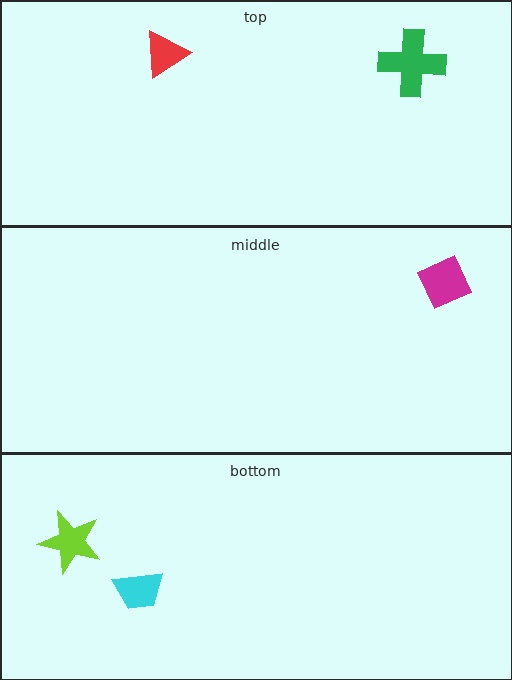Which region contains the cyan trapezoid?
The bottom region.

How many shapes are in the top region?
2.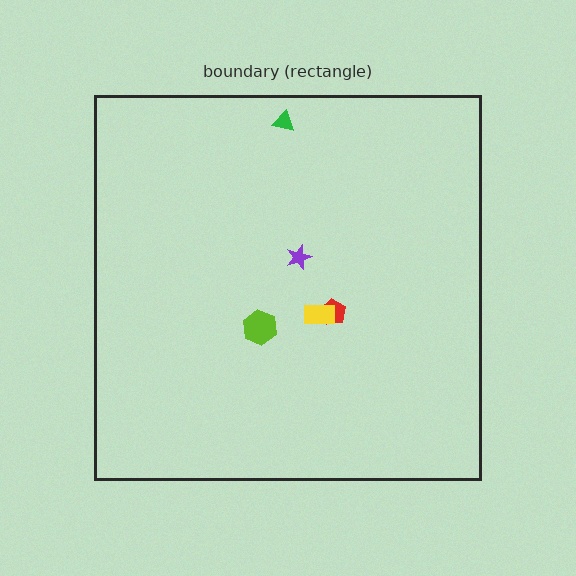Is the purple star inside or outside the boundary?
Inside.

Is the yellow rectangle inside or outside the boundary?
Inside.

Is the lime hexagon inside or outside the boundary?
Inside.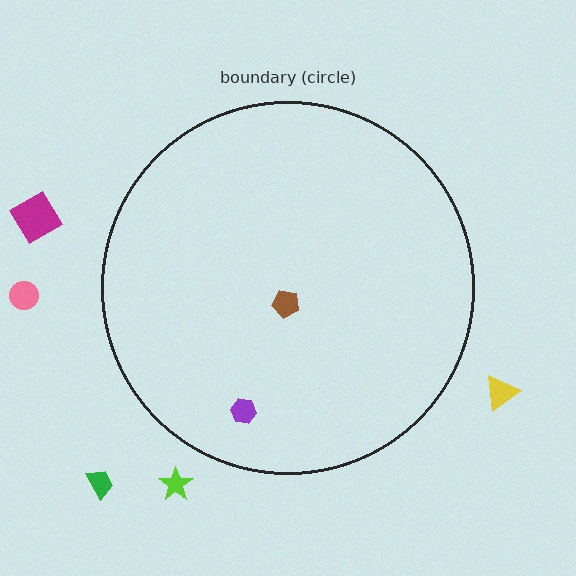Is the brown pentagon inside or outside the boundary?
Inside.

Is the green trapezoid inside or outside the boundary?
Outside.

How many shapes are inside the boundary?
2 inside, 5 outside.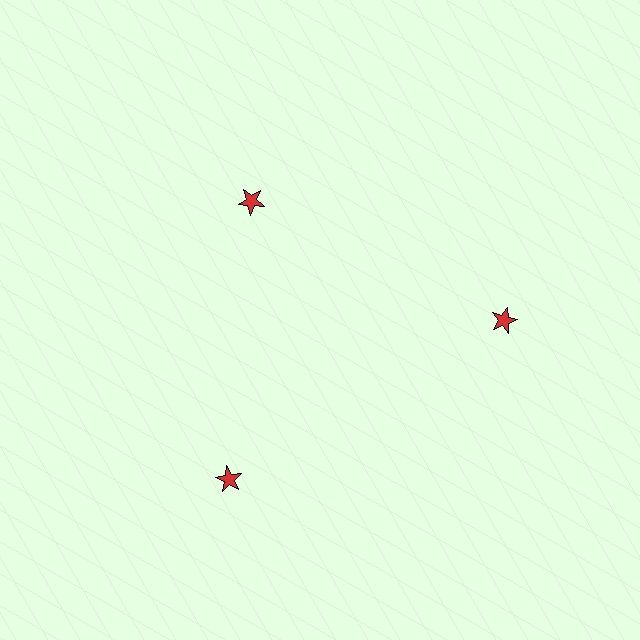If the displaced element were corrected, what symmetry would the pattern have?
It would have 3-fold rotational symmetry — the pattern would map onto itself every 120 degrees.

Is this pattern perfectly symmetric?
No. The 3 red stars are arranged in a ring, but one element near the 11 o'clock position is pulled inward toward the center, breaking the 3-fold rotational symmetry.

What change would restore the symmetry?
The symmetry would be restored by moving it outward, back onto the ring so that all 3 stars sit at equal angles and equal distance from the center.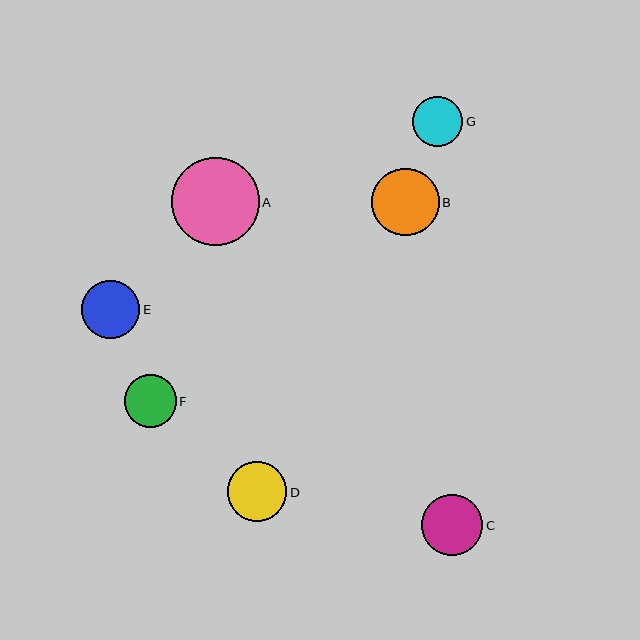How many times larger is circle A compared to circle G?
Circle A is approximately 1.8 times the size of circle G.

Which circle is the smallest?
Circle G is the smallest with a size of approximately 50 pixels.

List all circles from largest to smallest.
From largest to smallest: A, B, C, D, E, F, G.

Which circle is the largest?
Circle A is the largest with a size of approximately 88 pixels.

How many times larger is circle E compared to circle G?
Circle E is approximately 1.2 times the size of circle G.